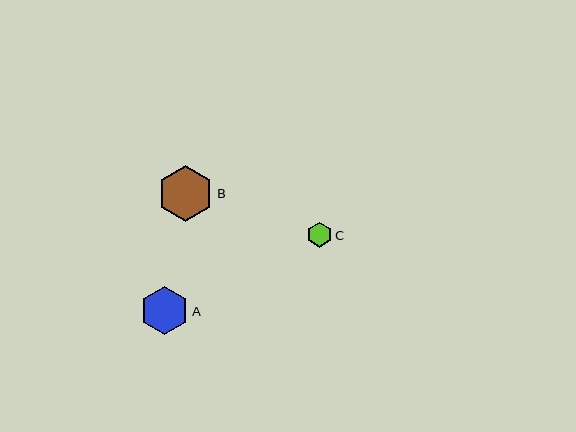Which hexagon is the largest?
Hexagon B is the largest with a size of approximately 55 pixels.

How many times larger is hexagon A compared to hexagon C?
Hexagon A is approximately 1.9 times the size of hexagon C.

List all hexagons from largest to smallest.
From largest to smallest: B, A, C.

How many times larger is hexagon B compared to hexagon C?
Hexagon B is approximately 2.2 times the size of hexagon C.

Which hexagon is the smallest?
Hexagon C is the smallest with a size of approximately 25 pixels.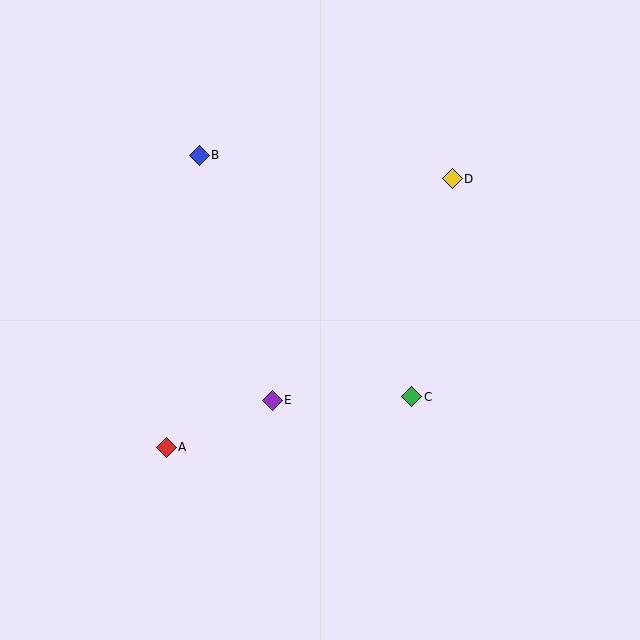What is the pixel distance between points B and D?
The distance between B and D is 254 pixels.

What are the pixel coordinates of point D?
Point D is at (452, 179).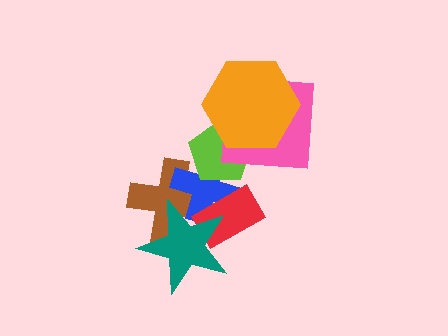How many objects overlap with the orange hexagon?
2 objects overlap with the orange hexagon.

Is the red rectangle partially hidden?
Yes, it is partially covered by another shape.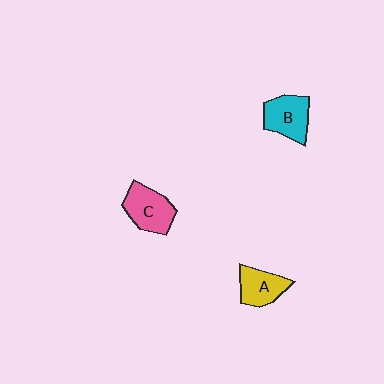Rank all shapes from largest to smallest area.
From largest to smallest: C (pink), B (cyan), A (yellow).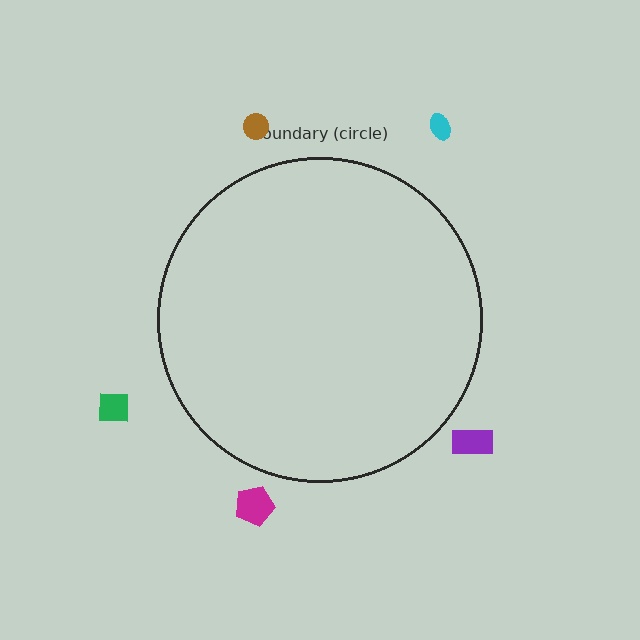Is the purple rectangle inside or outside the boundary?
Outside.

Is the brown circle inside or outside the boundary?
Outside.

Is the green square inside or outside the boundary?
Outside.